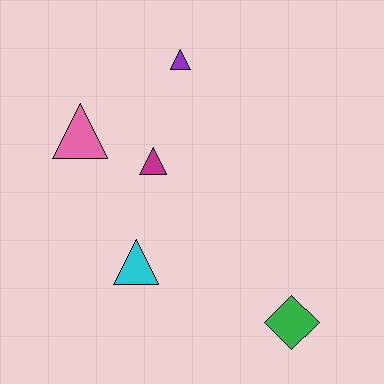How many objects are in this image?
There are 5 objects.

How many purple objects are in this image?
There is 1 purple object.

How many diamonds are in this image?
There is 1 diamond.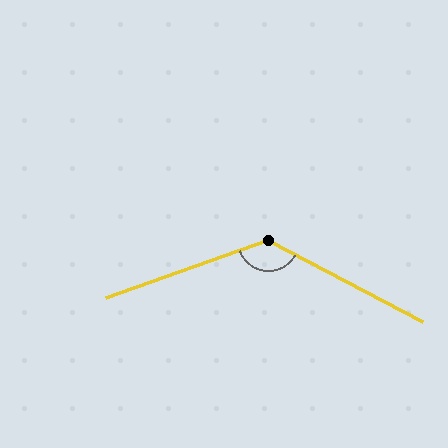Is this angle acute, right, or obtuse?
It is obtuse.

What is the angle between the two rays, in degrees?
Approximately 132 degrees.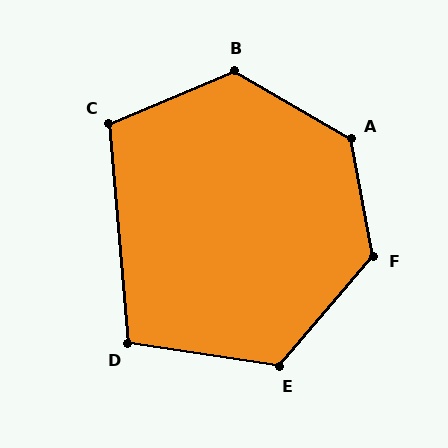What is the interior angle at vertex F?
Approximately 129 degrees (obtuse).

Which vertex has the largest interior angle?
A, at approximately 131 degrees.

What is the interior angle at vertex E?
Approximately 122 degrees (obtuse).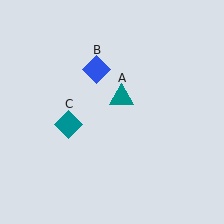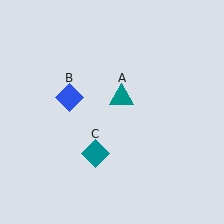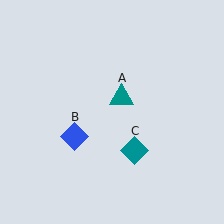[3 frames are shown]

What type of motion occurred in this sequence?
The blue diamond (object B), teal diamond (object C) rotated counterclockwise around the center of the scene.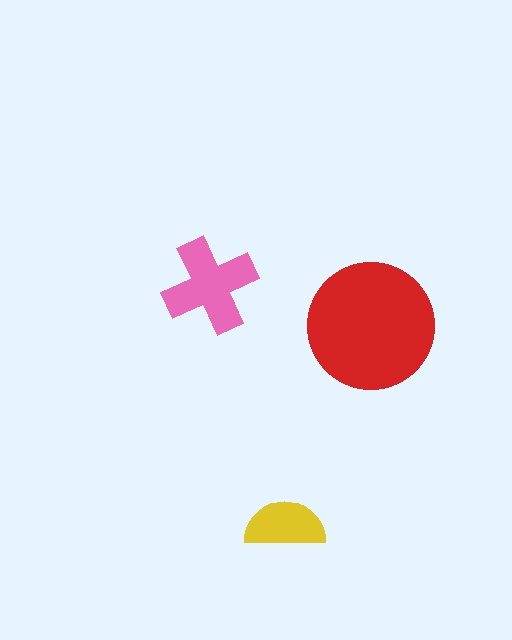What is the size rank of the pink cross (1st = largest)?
2nd.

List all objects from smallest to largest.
The yellow semicircle, the pink cross, the red circle.